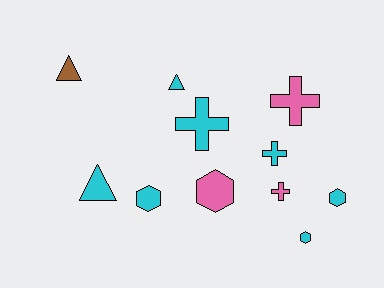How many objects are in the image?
There are 11 objects.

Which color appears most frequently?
Cyan, with 7 objects.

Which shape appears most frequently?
Cross, with 4 objects.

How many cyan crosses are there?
There are 2 cyan crosses.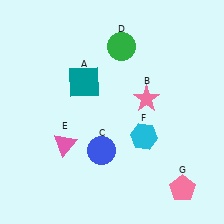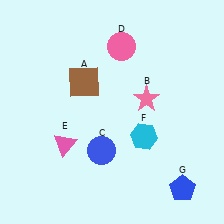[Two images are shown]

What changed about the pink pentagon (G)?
In Image 1, G is pink. In Image 2, it changed to blue.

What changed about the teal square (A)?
In Image 1, A is teal. In Image 2, it changed to brown.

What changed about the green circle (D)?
In Image 1, D is green. In Image 2, it changed to pink.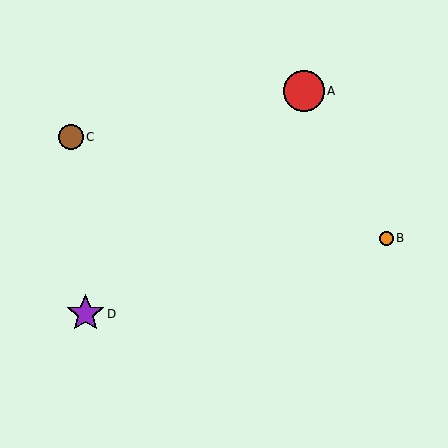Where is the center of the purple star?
The center of the purple star is at (86, 314).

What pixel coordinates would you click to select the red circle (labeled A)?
Click at (304, 91) to select the red circle A.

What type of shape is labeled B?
Shape B is an orange circle.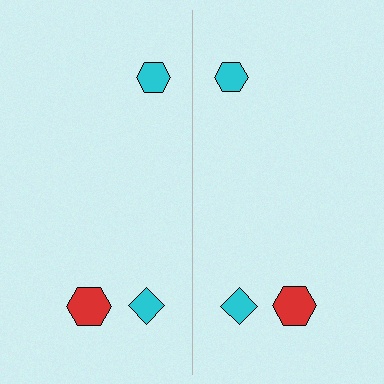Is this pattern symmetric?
Yes, this pattern has bilateral (reflection) symmetry.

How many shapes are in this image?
There are 6 shapes in this image.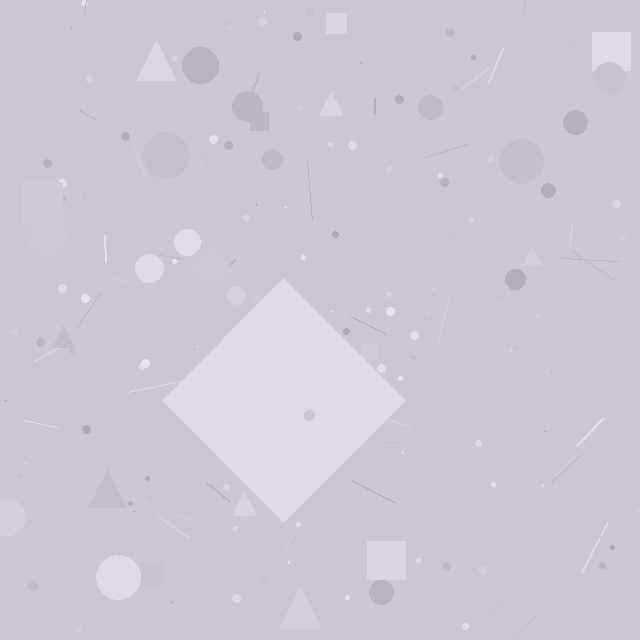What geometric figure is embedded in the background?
A diamond is embedded in the background.